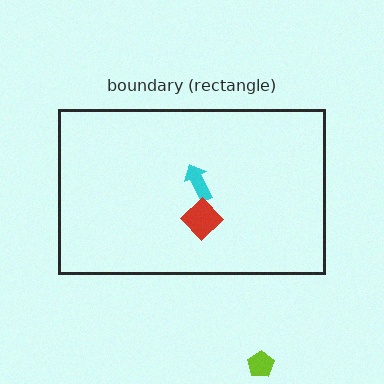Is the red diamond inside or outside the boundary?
Inside.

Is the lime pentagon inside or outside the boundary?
Outside.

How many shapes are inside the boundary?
2 inside, 1 outside.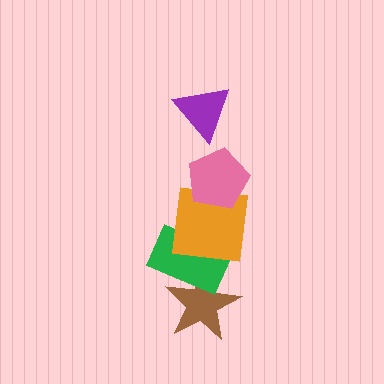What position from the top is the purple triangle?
The purple triangle is 1st from the top.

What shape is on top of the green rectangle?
The orange square is on top of the green rectangle.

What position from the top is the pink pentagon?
The pink pentagon is 2nd from the top.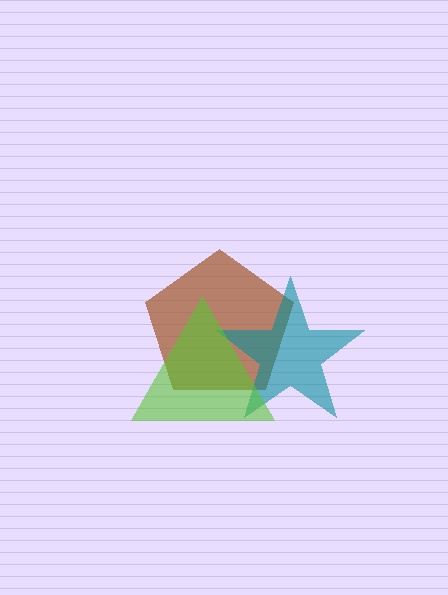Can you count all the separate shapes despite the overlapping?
Yes, there are 3 separate shapes.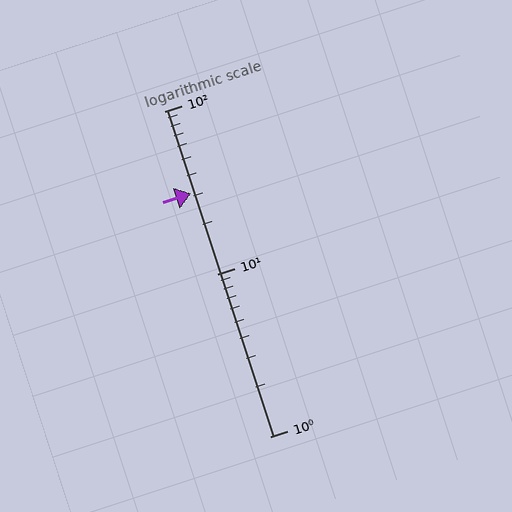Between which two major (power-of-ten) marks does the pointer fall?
The pointer is between 10 and 100.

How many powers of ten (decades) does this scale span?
The scale spans 2 decades, from 1 to 100.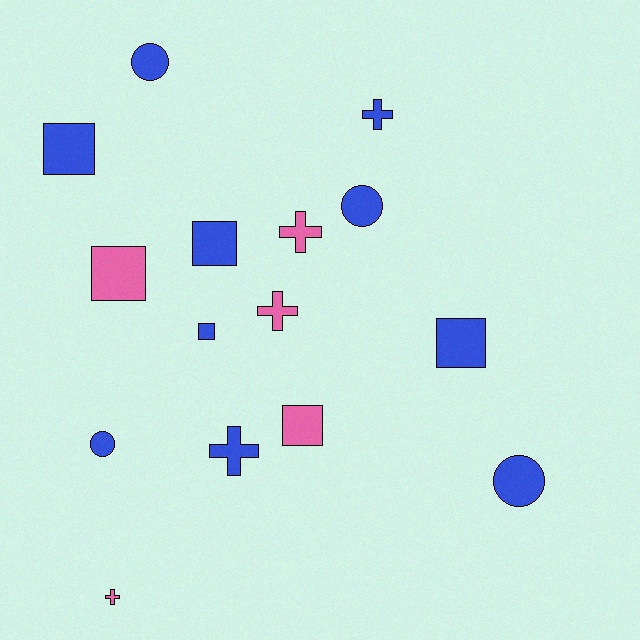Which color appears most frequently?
Blue, with 10 objects.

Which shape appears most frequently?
Square, with 6 objects.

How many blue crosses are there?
There are 2 blue crosses.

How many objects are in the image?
There are 15 objects.